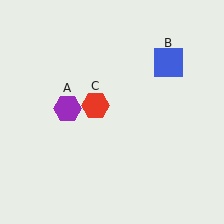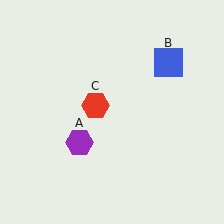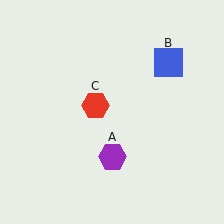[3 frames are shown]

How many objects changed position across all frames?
1 object changed position: purple hexagon (object A).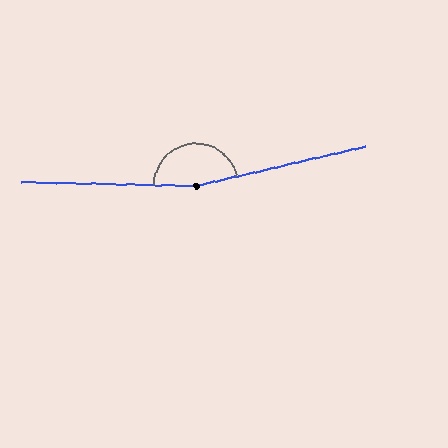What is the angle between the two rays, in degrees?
Approximately 166 degrees.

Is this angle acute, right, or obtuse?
It is obtuse.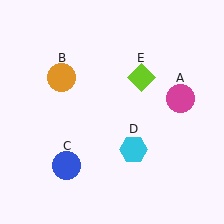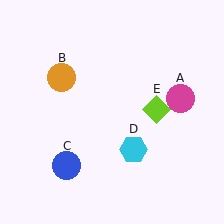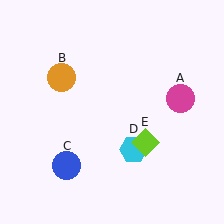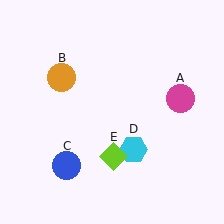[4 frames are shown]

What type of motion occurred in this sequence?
The lime diamond (object E) rotated clockwise around the center of the scene.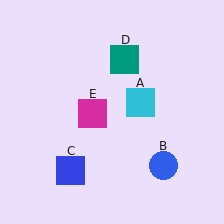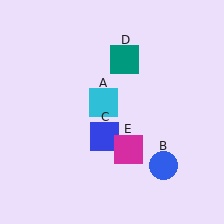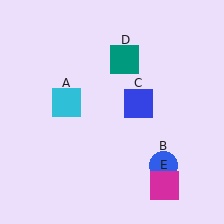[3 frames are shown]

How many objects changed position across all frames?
3 objects changed position: cyan square (object A), blue square (object C), magenta square (object E).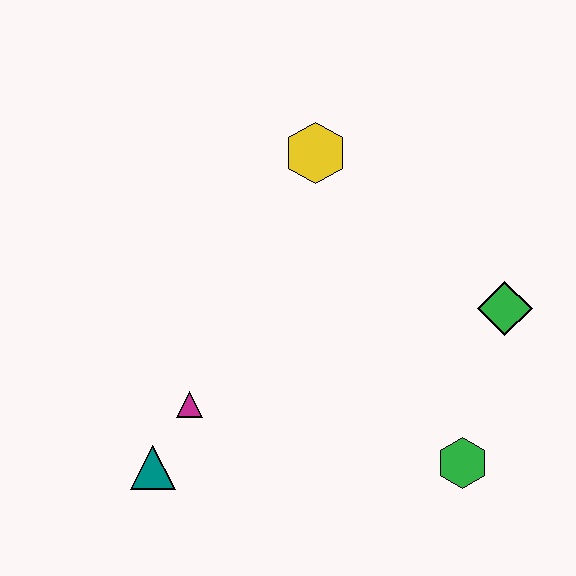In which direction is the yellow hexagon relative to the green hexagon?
The yellow hexagon is above the green hexagon.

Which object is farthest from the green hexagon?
The yellow hexagon is farthest from the green hexagon.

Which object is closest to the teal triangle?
The magenta triangle is closest to the teal triangle.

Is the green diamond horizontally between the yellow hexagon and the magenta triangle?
No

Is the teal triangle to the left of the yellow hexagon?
Yes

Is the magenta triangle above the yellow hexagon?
No